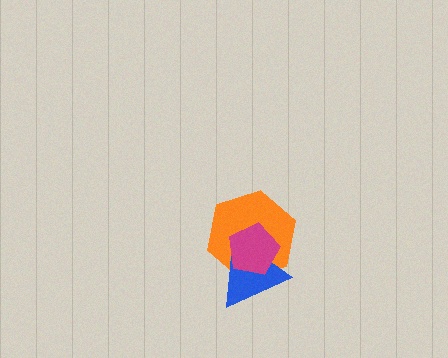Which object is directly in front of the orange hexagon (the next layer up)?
The blue triangle is directly in front of the orange hexagon.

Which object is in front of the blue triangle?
The magenta pentagon is in front of the blue triangle.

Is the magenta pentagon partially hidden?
No, no other shape covers it.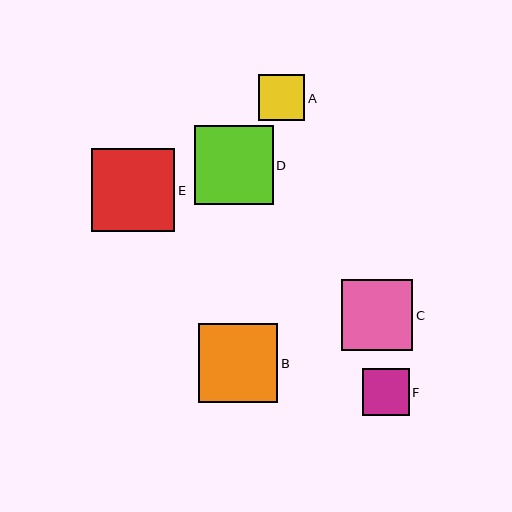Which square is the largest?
Square E is the largest with a size of approximately 83 pixels.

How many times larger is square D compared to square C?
Square D is approximately 1.1 times the size of square C.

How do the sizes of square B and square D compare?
Square B and square D are approximately the same size.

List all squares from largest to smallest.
From largest to smallest: E, B, D, C, F, A.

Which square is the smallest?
Square A is the smallest with a size of approximately 46 pixels.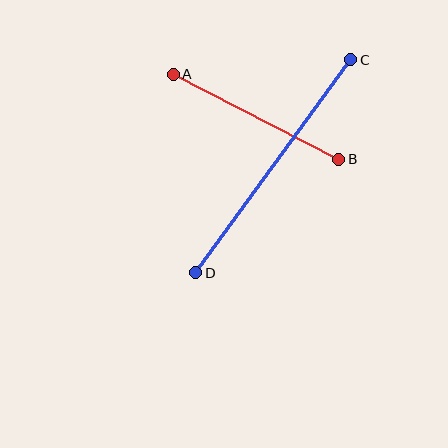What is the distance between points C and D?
The distance is approximately 263 pixels.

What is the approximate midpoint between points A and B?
The midpoint is at approximately (256, 117) pixels.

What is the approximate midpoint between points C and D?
The midpoint is at approximately (273, 166) pixels.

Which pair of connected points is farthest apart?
Points C and D are farthest apart.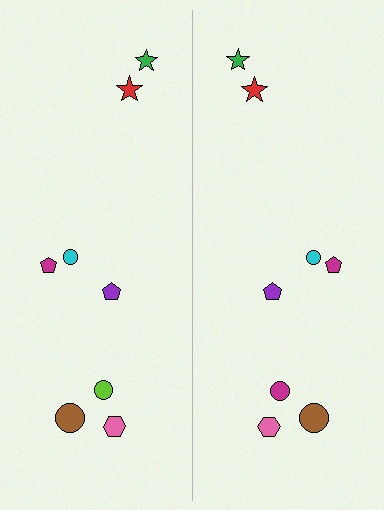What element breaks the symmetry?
The magenta circle on the right side breaks the symmetry — its mirror counterpart is lime.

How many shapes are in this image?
There are 16 shapes in this image.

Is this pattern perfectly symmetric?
No, the pattern is not perfectly symmetric. The magenta circle on the right side breaks the symmetry — its mirror counterpart is lime.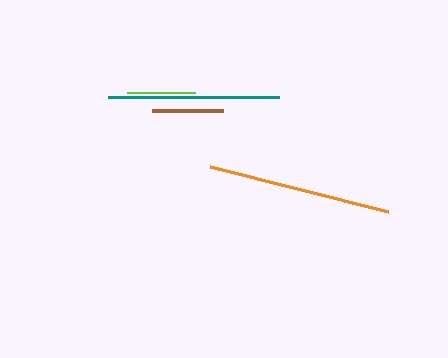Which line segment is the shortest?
The lime line is the shortest at approximately 68 pixels.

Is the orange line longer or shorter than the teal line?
The orange line is longer than the teal line.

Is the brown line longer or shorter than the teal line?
The teal line is longer than the brown line.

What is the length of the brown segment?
The brown segment is approximately 72 pixels long.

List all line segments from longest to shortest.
From longest to shortest: orange, teal, brown, lime.